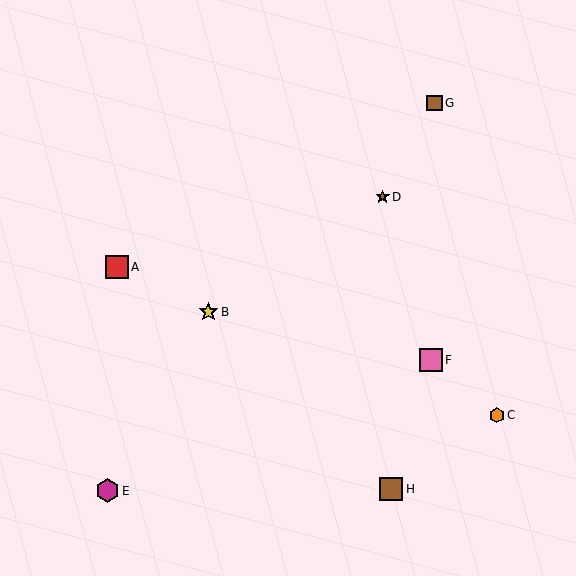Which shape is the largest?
The brown square (labeled H) is the largest.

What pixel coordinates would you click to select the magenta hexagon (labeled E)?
Click at (107, 491) to select the magenta hexagon E.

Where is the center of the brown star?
The center of the brown star is at (383, 197).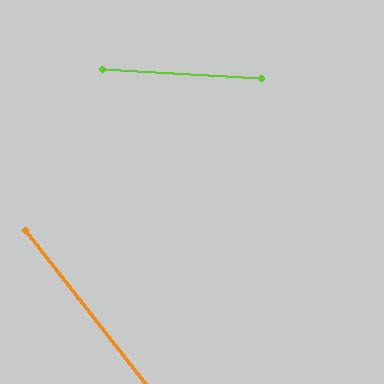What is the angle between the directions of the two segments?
Approximately 48 degrees.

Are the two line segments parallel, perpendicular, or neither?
Neither parallel nor perpendicular — they differ by about 48°.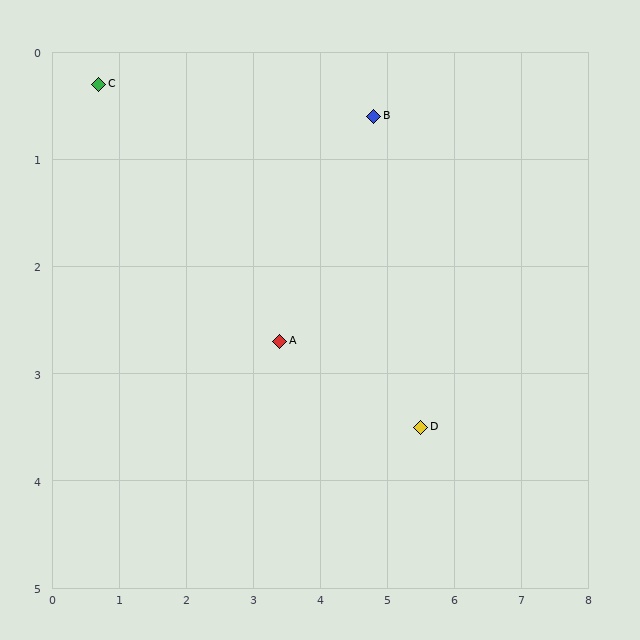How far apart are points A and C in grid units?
Points A and C are about 3.6 grid units apart.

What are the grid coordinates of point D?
Point D is at approximately (5.5, 3.5).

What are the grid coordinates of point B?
Point B is at approximately (4.8, 0.6).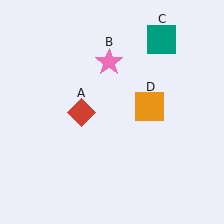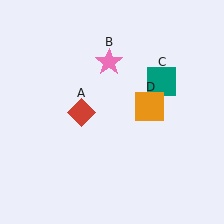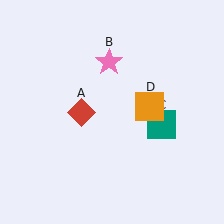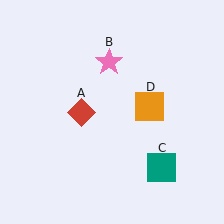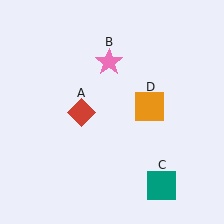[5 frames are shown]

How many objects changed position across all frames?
1 object changed position: teal square (object C).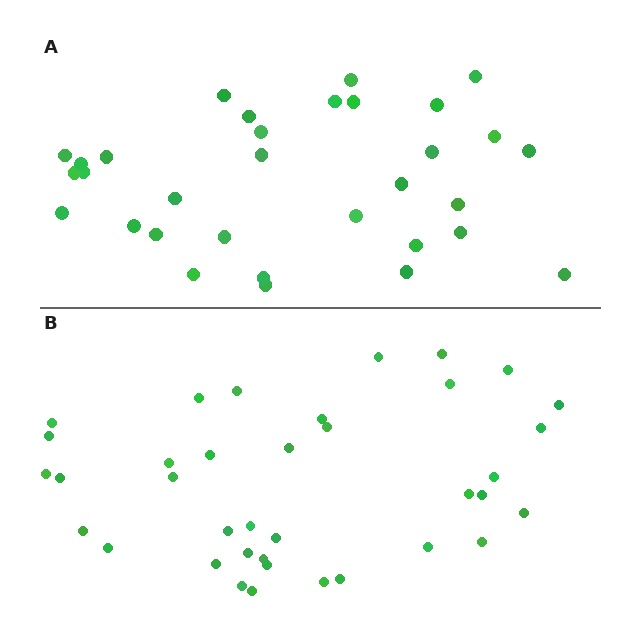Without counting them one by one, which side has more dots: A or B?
Region B (the bottom region) has more dots.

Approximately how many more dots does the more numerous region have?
Region B has about 5 more dots than region A.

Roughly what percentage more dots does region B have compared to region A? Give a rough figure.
About 15% more.